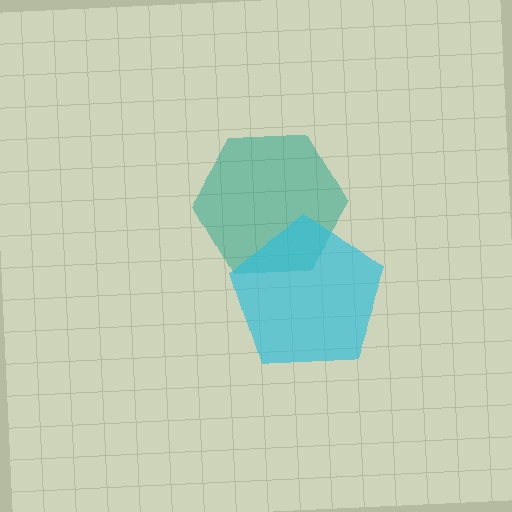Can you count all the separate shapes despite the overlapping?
Yes, there are 2 separate shapes.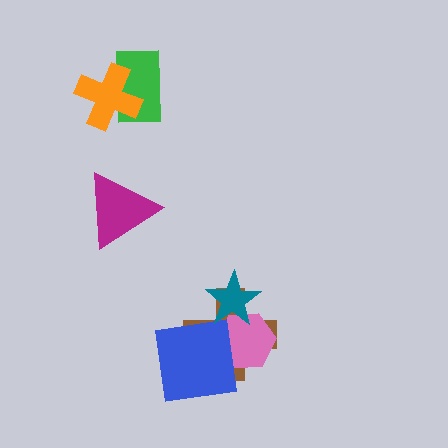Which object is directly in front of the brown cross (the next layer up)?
The pink hexagon is directly in front of the brown cross.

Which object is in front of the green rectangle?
The orange cross is in front of the green rectangle.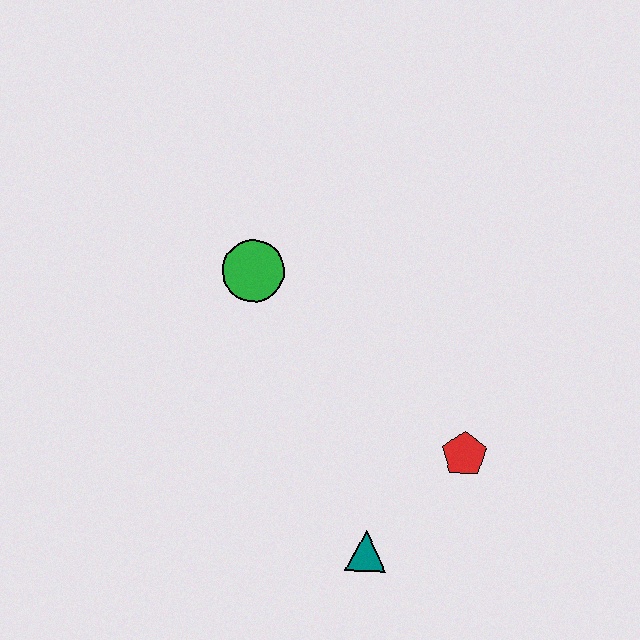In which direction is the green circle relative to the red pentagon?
The green circle is to the left of the red pentagon.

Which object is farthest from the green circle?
The teal triangle is farthest from the green circle.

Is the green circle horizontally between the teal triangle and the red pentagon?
No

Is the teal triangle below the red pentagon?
Yes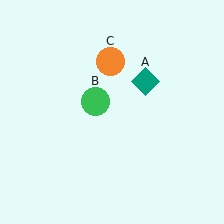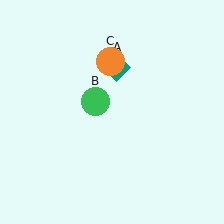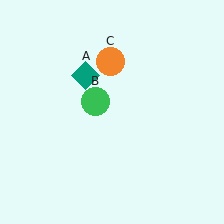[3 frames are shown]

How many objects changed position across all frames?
1 object changed position: teal diamond (object A).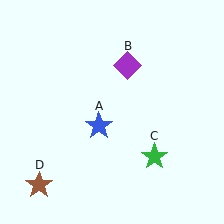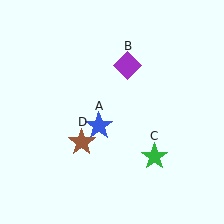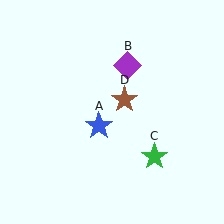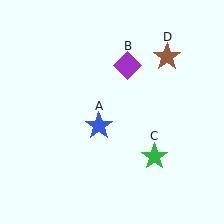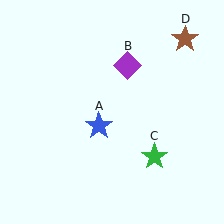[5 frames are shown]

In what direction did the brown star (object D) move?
The brown star (object D) moved up and to the right.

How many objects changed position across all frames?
1 object changed position: brown star (object D).